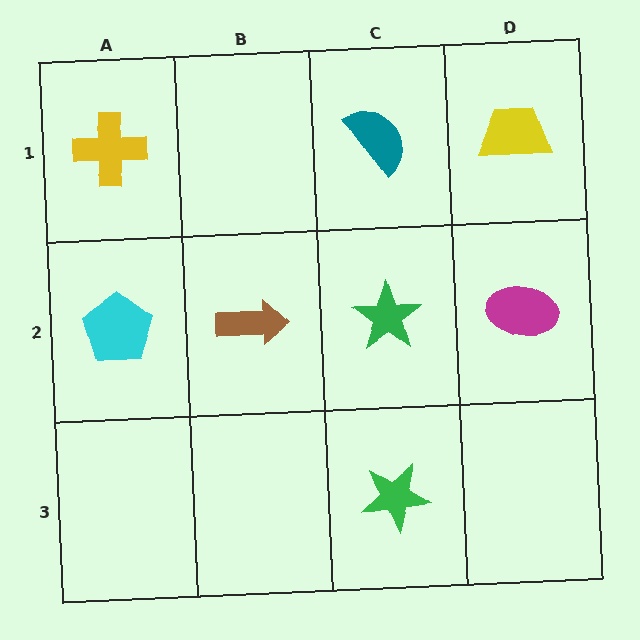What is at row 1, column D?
A yellow trapezoid.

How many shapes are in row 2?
4 shapes.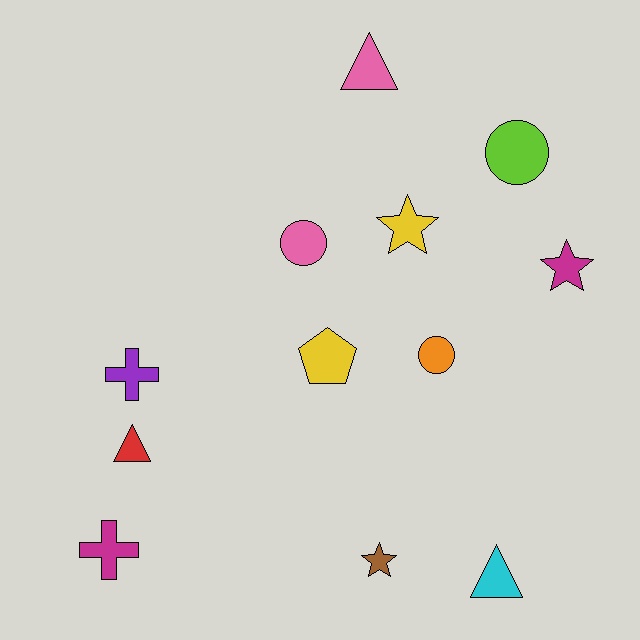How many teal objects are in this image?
There are no teal objects.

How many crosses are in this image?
There are 2 crosses.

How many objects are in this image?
There are 12 objects.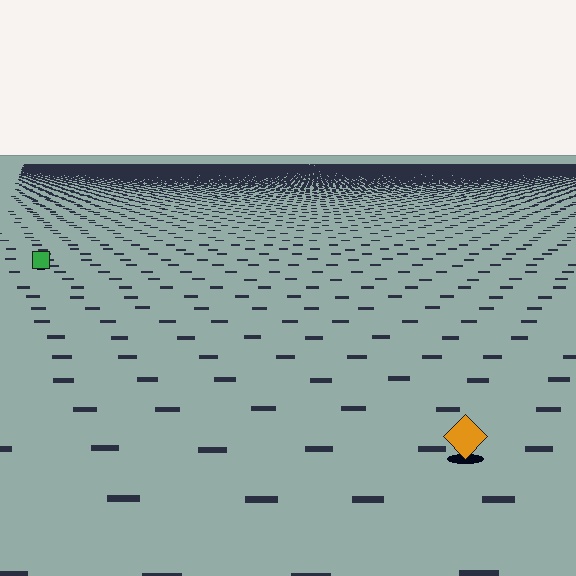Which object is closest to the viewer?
The orange diamond is closest. The texture marks near it are larger and more spread out.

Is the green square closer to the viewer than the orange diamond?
No. The orange diamond is closer — you can tell from the texture gradient: the ground texture is coarser near it.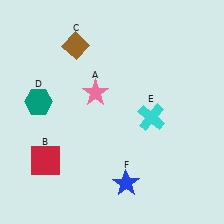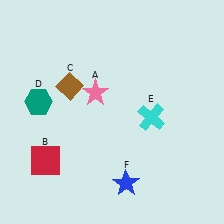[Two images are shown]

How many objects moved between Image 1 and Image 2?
1 object moved between the two images.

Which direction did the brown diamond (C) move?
The brown diamond (C) moved down.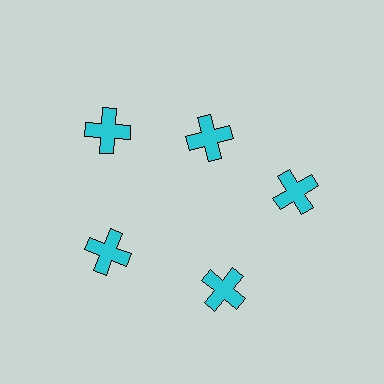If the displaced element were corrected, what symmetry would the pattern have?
It would have 5-fold rotational symmetry — the pattern would map onto itself every 72 degrees.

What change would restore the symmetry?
The symmetry would be restored by moving it outward, back onto the ring so that all 5 crosses sit at equal angles and equal distance from the center.